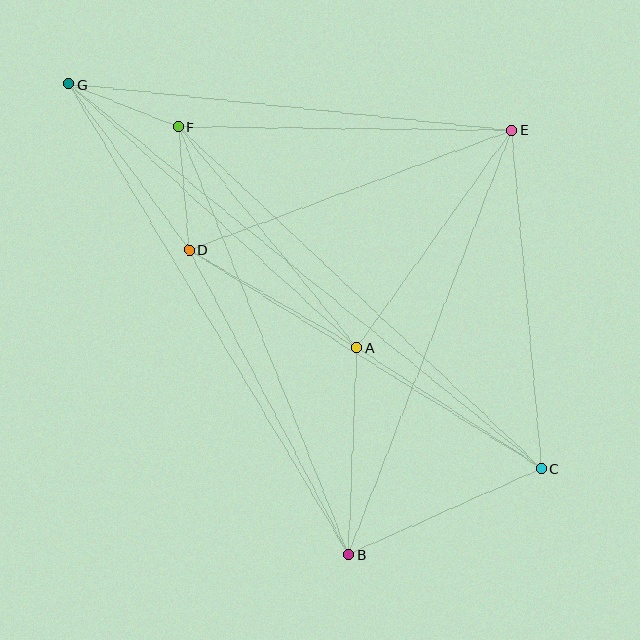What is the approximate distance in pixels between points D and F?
The distance between D and F is approximately 123 pixels.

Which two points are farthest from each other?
Points C and G are farthest from each other.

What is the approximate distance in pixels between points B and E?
The distance between B and E is approximately 455 pixels.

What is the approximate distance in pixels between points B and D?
The distance between B and D is approximately 344 pixels.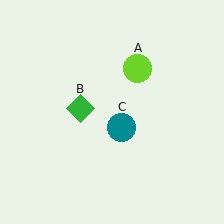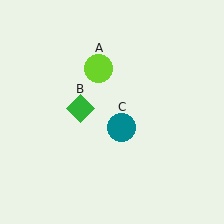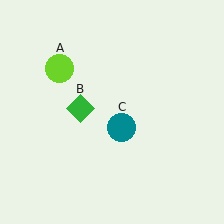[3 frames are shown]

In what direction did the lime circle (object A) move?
The lime circle (object A) moved left.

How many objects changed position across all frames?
1 object changed position: lime circle (object A).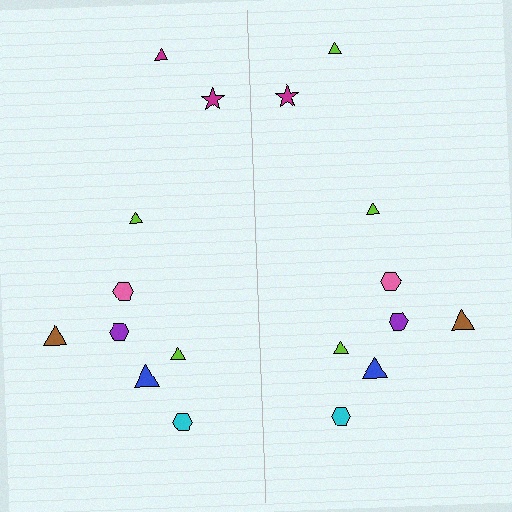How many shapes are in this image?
There are 18 shapes in this image.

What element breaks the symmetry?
The lime triangle on the right side breaks the symmetry — its mirror counterpart is magenta.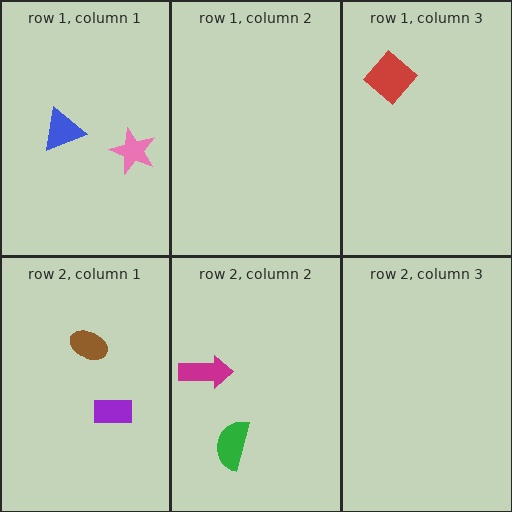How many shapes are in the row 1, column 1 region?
2.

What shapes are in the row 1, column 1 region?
The blue triangle, the pink star.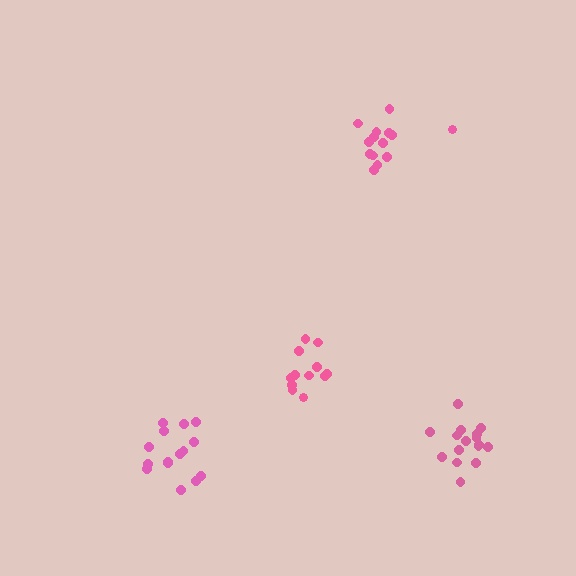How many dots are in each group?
Group 1: 12 dots, Group 2: 14 dots, Group 3: 15 dots, Group 4: 16 dots (57 total).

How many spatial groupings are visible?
There are 4 spatial groupings.